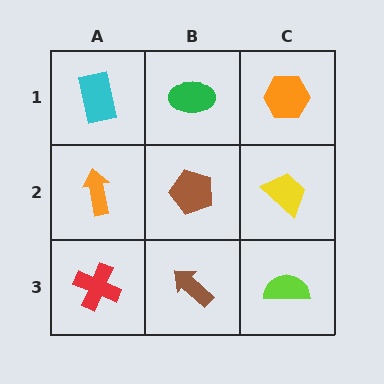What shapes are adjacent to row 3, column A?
An orange arrow (row 2, column A), a brown arrow (row 3, column B).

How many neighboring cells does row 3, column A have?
2.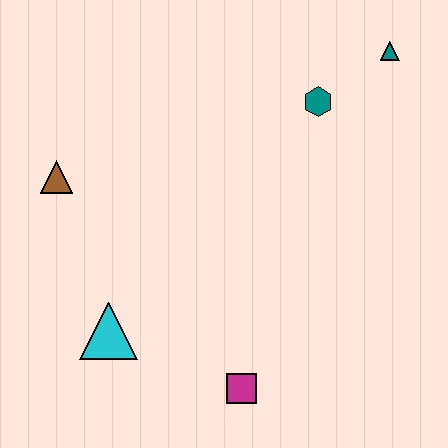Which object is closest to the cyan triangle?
The magenta square is closest to the cyan triangle.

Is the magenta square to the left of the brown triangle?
No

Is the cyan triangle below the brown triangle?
Yes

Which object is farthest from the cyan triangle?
The teal triangle is farthest from the cyan triangle.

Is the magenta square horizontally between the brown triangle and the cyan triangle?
No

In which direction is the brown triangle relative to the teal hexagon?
The brown triangle is to the left of the teal hexagon.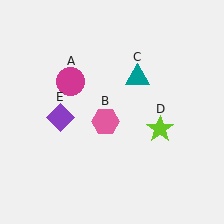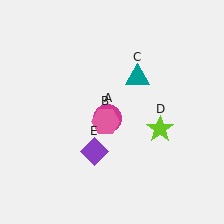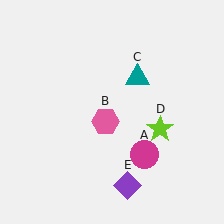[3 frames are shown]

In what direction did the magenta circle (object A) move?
The magenta circle (object A) moved down and to the right.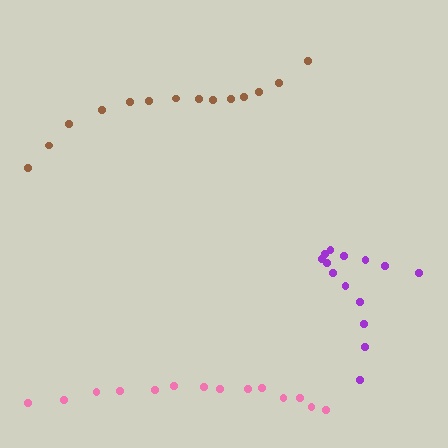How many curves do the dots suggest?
There are 3 distinct paths.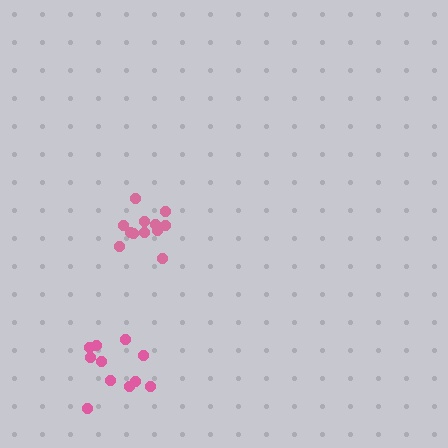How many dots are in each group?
Group 1: 11 dots, Group 2: 12 dots (23 total).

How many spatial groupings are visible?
There are 2 spatial groupings.